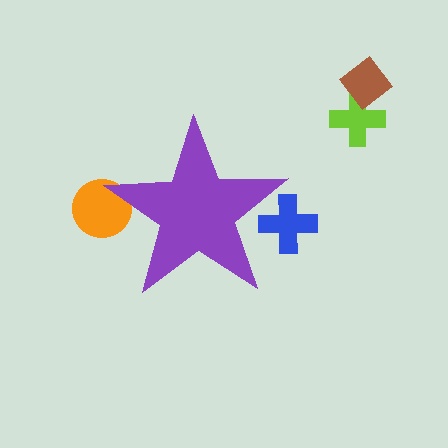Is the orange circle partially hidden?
Yes, the orange circle is partially hidden behind the purple star.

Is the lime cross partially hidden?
No, the lime cross is fully visible.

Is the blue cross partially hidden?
Yes, the blue cross is partially hidden behind the purple star.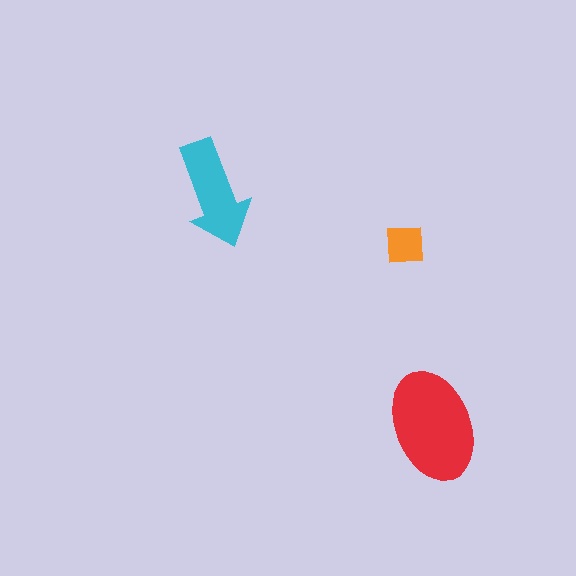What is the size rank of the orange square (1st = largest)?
3rd.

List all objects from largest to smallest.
The red ellipse, the cyan arrow, the orange square.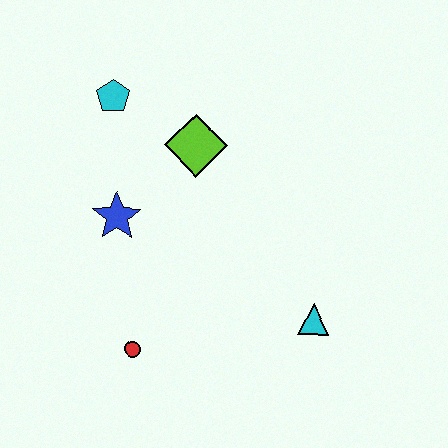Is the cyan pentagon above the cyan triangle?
Yes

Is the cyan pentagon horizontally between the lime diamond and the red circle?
No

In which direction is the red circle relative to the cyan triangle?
The red circle is to the left of the cyan triangle.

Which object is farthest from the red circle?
The cyan pentagon is farthest from the red circle.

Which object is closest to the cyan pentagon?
The lime diamond is closest to the cyan pentagon.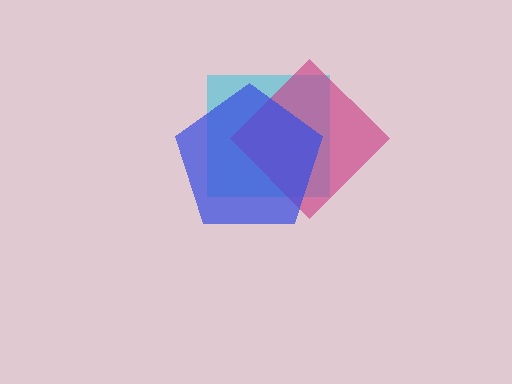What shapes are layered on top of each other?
The layered shapes are: a cyan square, a magenta diamond, a blue pentagon.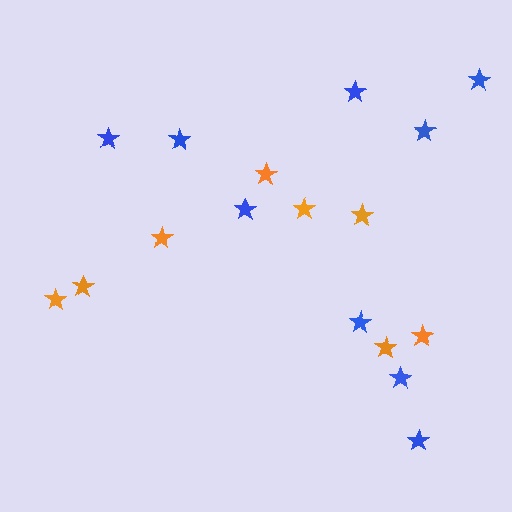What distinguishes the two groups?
There are 2 groups: one group of orange stars (8) and one group of blue stars (9).